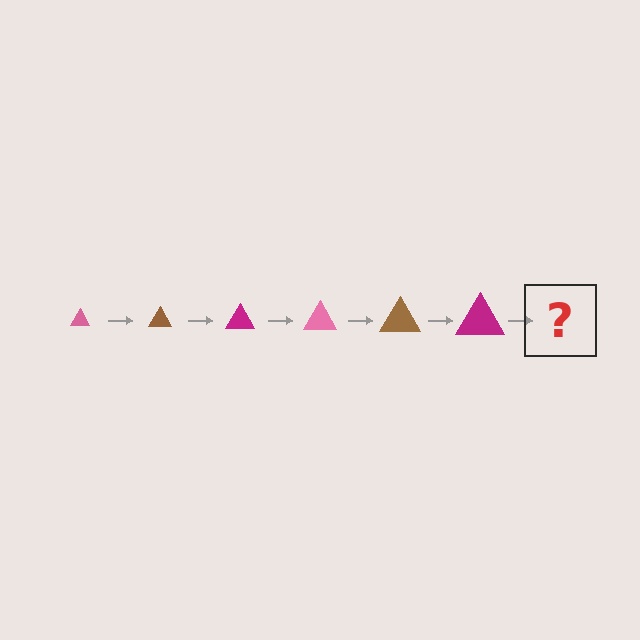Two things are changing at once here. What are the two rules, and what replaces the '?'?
The two rules are that the triangle grows larger each step and the color cycles through pink, brown, and magenta. The '?' should be a pink triangle, larger than the previous one.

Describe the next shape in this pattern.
It should be a pink triangle, larger than the previous one.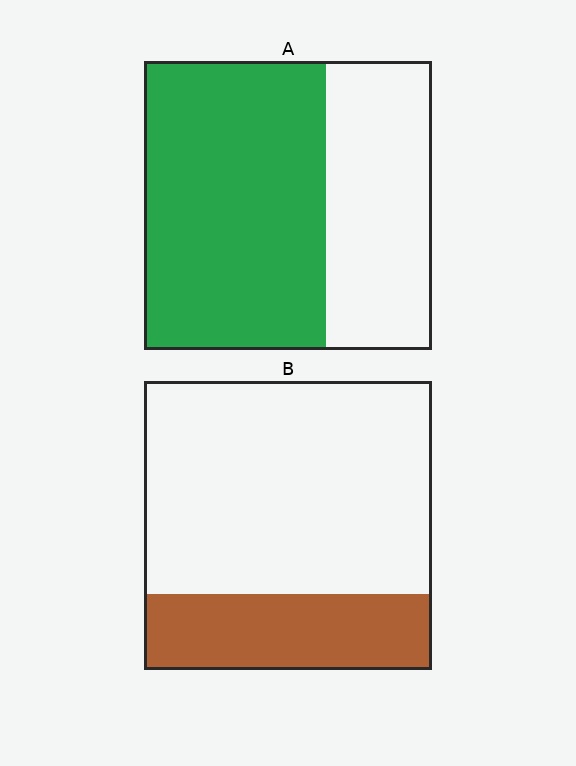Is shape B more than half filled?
No.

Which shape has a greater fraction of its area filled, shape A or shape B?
Shape A.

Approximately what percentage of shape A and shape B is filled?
A is approximately 65% and B is approximately 25%.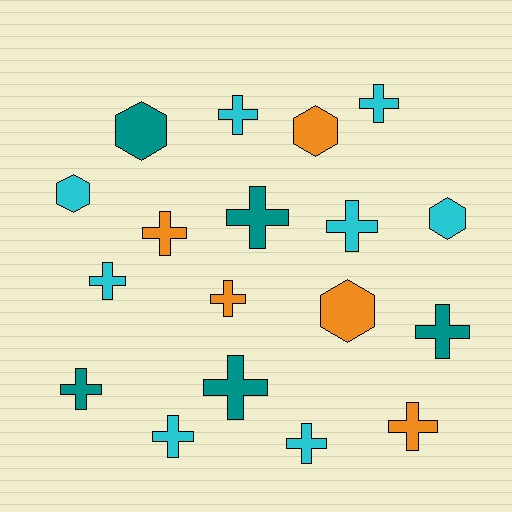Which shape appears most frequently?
Cross, with 13 objects.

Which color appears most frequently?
Cyan, with 8 objects.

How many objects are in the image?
There are 18 objects.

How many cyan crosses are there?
There are 6 cyan crosses.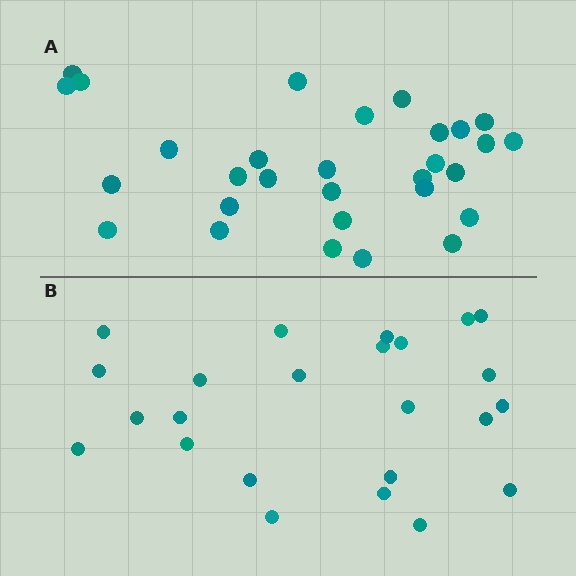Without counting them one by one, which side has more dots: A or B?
Region A (the top region) has more dots.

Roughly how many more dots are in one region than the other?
Region A has about 6 more dots than region B.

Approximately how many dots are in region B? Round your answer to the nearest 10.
About 20 dots. (The exact count is 24, which rounds to 20.)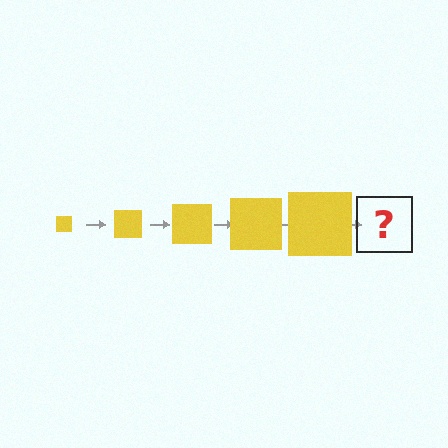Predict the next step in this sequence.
The next step is a yellow square, larger than the previous one.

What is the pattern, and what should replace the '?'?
The pattern is that the square gets progressively larger each step. The '?' should be a yellow square, larger than the previous one.